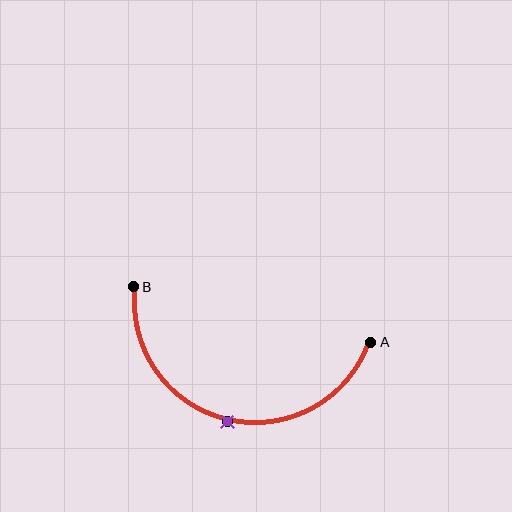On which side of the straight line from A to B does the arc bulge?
The arc bulges below the straight line connecting A and B.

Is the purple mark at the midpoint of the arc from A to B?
Yes. The purple mark lies on the arc at equal arc-length from both A and B — it is the arc midpoint.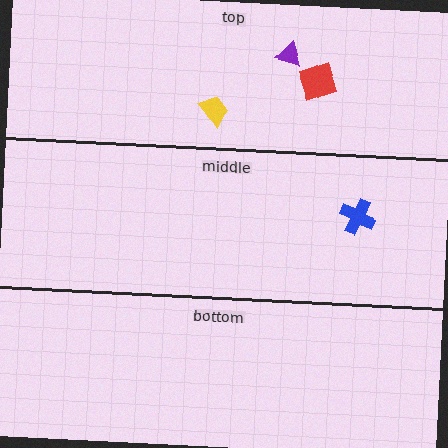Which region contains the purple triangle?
The top region.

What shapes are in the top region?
The purple triangle, the red diamond, the yellow trapezoid.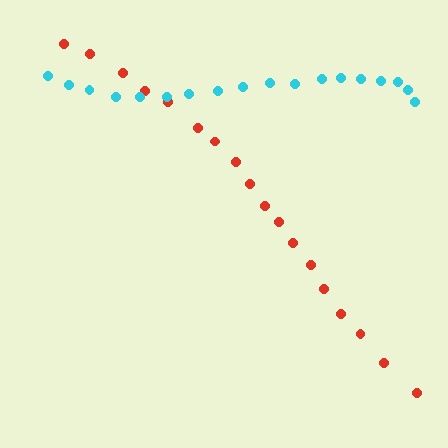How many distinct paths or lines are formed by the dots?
There are 2 distinct paths.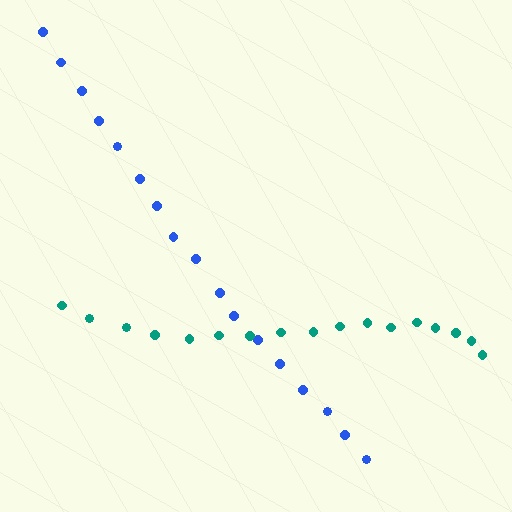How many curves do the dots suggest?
There are 2 distinct paths.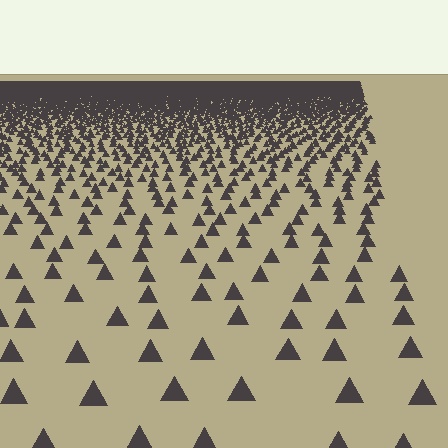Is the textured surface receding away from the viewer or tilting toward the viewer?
The surface is receding away from the viewer. Texture elements get smaller and denser toward the top.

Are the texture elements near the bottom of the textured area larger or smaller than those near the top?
Larger. Near the bottom, elements are closer to the viewer and appear at a bigger on-screen size.